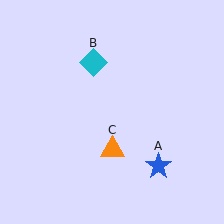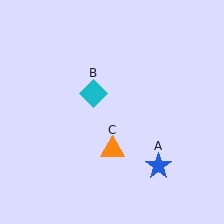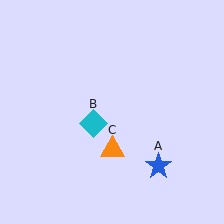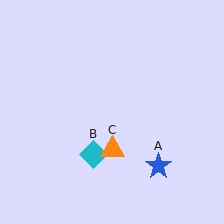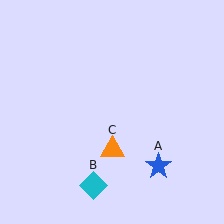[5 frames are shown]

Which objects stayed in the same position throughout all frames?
Blue star (object A) and orange triangle (object C) remained stationary.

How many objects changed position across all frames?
1 object changed position: cyan diamond (object B).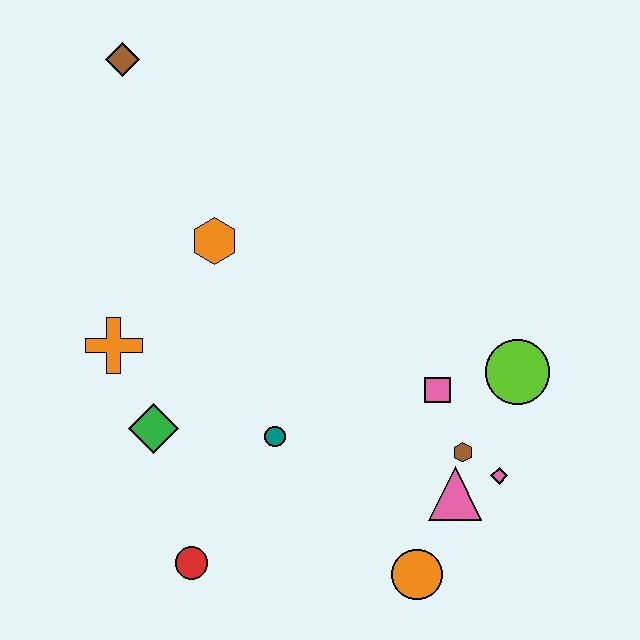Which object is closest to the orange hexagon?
The orange cross is closest to the orange hexagon.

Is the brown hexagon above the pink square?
No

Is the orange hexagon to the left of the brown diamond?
No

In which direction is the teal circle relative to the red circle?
The teal circle is above the red circle.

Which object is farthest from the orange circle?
The brown diamond is farthest from the orange circle.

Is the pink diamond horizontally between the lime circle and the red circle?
Yes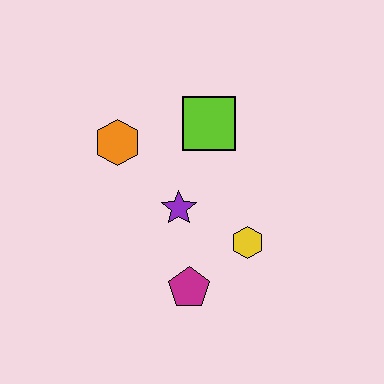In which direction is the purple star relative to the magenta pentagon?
The purple star is above the magenta pentagon.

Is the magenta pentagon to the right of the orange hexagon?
Yes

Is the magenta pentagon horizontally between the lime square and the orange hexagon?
Yes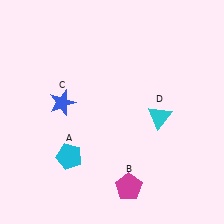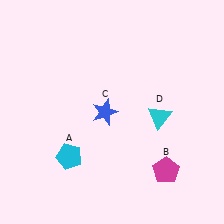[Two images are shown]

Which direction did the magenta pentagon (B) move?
The magenta pentagon (B) moved right.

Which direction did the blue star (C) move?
The blue star (C) moved right.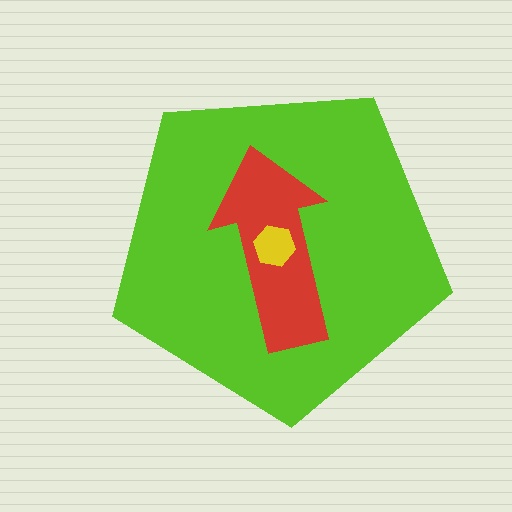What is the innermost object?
The yellow hexagon.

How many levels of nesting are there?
3.